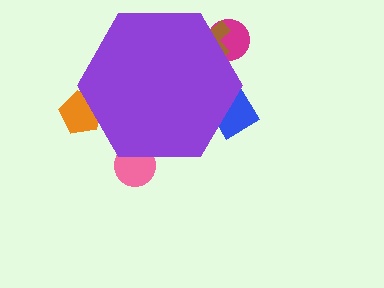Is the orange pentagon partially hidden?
Yes, the orange pentagon is partially hidden behind the purple hexagon.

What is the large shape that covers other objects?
A purple hexagon.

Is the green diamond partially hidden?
Yes, the green diamond is partially hidden behind the purple hexagon.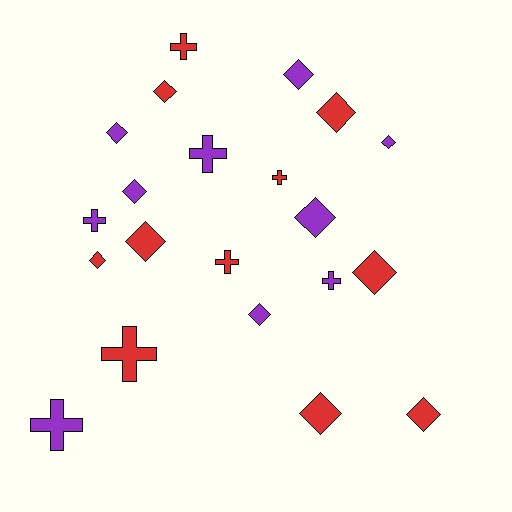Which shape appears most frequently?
Diamond, with 13 objects.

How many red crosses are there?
There are 4 red crosses.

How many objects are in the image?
There are 21 objects.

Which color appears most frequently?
Red, with 11 objects.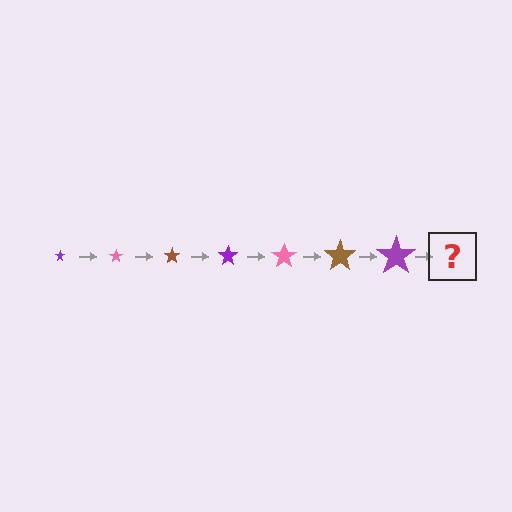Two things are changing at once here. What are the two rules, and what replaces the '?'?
The two rules are that the star grows larger each step and the color cycles through purple, pink, and brown. The '?' should be a pink star, larger than the previous one.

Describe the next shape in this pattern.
It should be a pink star, larger than the previous one.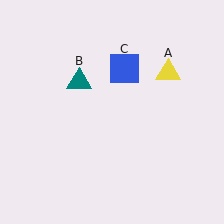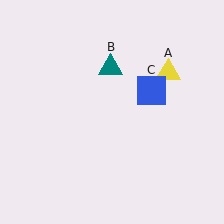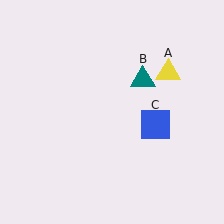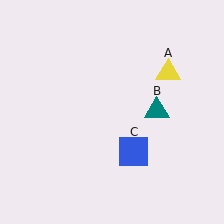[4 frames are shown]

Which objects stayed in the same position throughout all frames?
Yellow triangle (object A) remained stationary.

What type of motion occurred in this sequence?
The teal triangle (object B), blue square (object C) rotated clockwise around the center of the scene.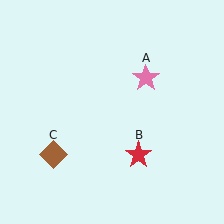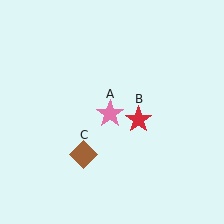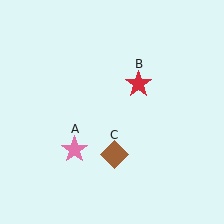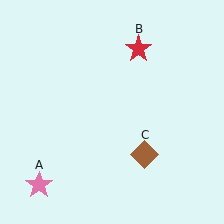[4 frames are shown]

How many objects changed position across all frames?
3 objects changed position: pink star (object A), red star (object B), brown diamond (object C).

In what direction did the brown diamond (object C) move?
The brown diamond (object C) moved right.